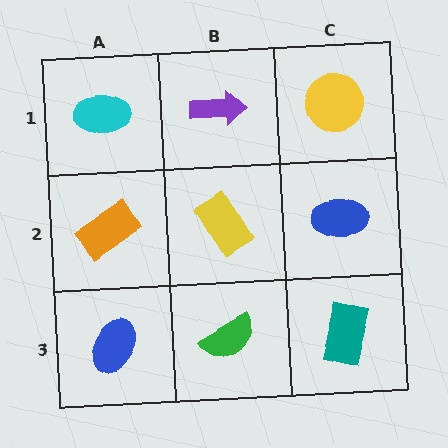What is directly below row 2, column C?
A teal rectangle.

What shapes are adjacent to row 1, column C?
A blue ellipse (row 2, column C), a purple arrow (row 1, column B).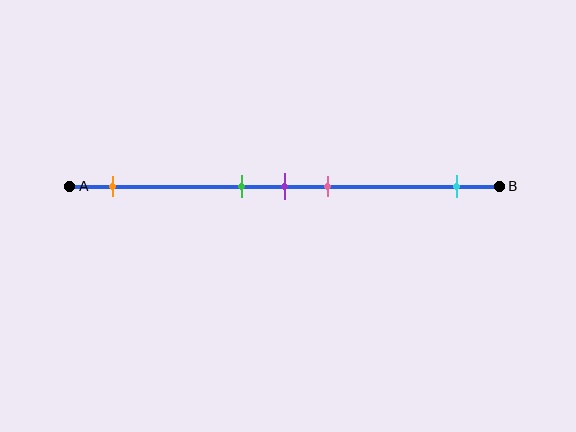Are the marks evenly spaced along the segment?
No, the marks are not evenly spaced.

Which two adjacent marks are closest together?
The green and purple marks are the closest adjacent pair.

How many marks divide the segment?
There are 5 marks dividing the segment.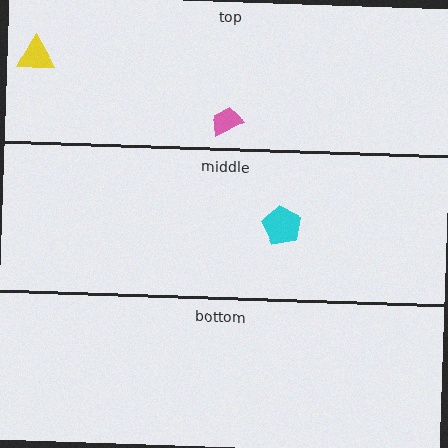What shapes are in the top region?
The yellow triangle, the pink trapezoid.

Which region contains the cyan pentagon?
The middle region.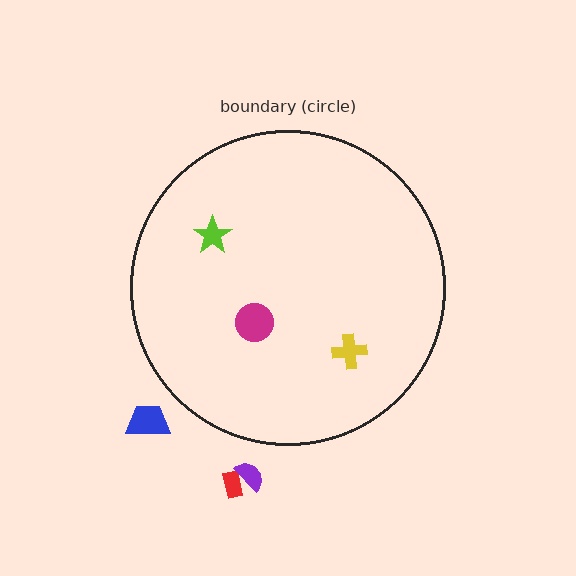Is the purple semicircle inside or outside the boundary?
Outside.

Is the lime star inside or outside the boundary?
Inside.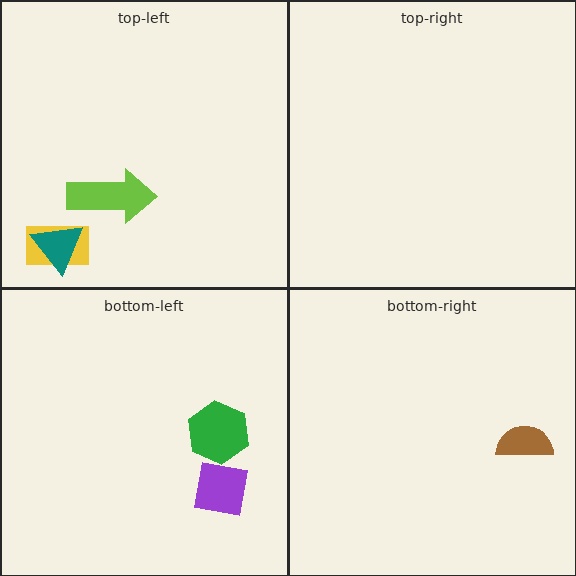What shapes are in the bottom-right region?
The brown semicircle.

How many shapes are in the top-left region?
3.